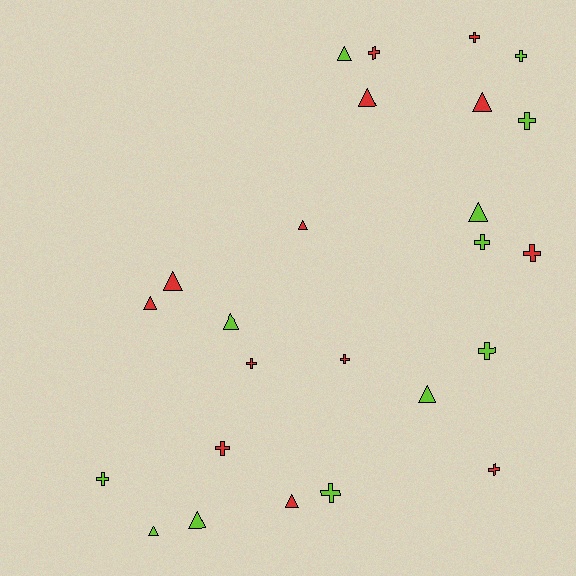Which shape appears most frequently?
Cross, with 13 objects.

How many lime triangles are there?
There are 6 lime triangles.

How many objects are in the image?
There are 25 objects.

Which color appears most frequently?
Red, with 13 objects.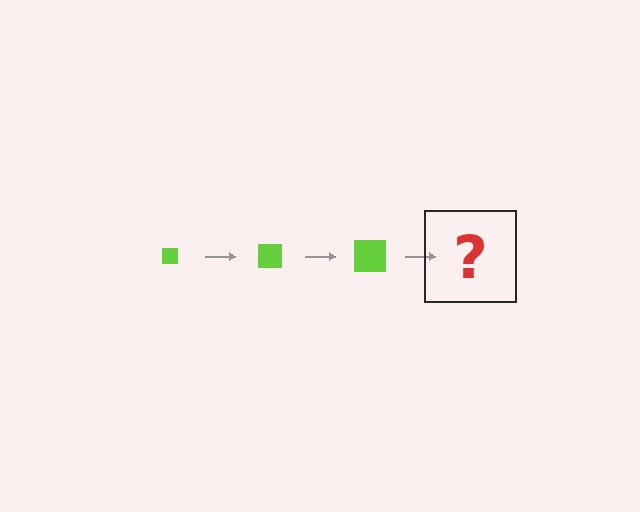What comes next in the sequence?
The next element should be a lime square, larger than the previous one.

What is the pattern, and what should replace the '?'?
The pattern is that the square gets progressively larger each step. The '?' should be a lime square, larger than the previous one.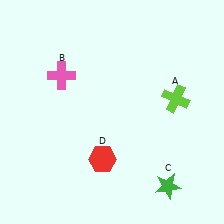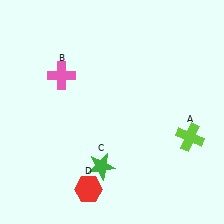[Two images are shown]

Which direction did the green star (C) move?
The green star (C) moved left.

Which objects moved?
The objects that moved are: the lime cross (A), the green star (C), the red hexagon (D).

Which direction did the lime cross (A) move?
The lime cross (A) moved down.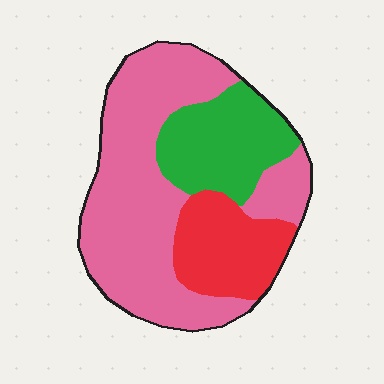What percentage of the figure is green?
Green takes up about one quarter (1/4) of the figure.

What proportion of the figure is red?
Red covers about 20% of the figure.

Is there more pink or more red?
Pink.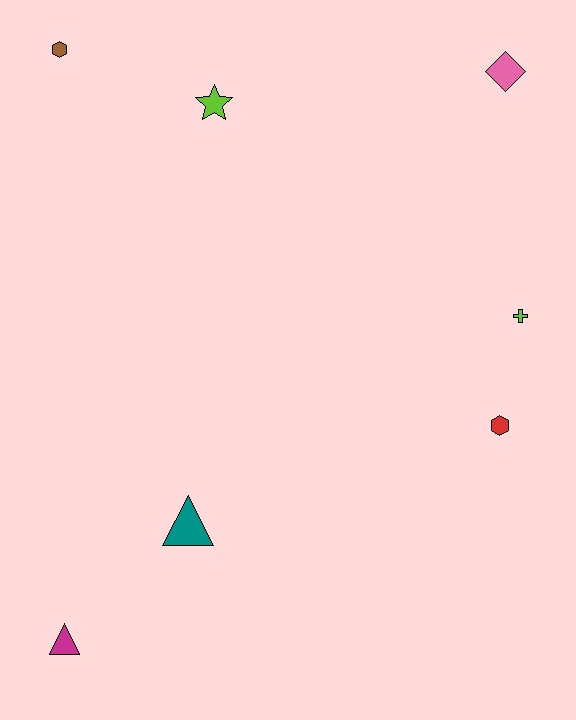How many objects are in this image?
There are 7 objects.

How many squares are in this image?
There are no squares.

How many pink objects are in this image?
There is 1 pink object.